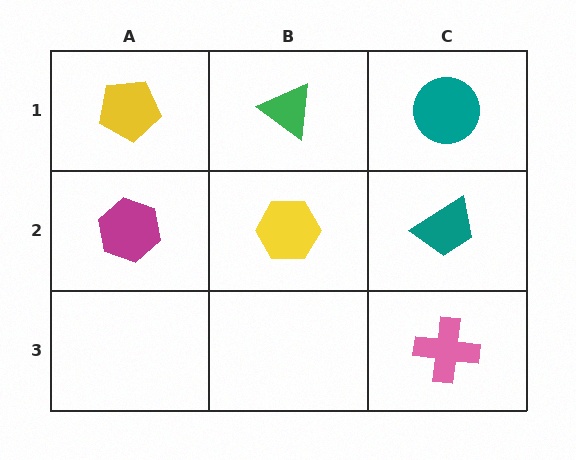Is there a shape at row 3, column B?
No, that cell is empty.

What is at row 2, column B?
A yellow hexagon.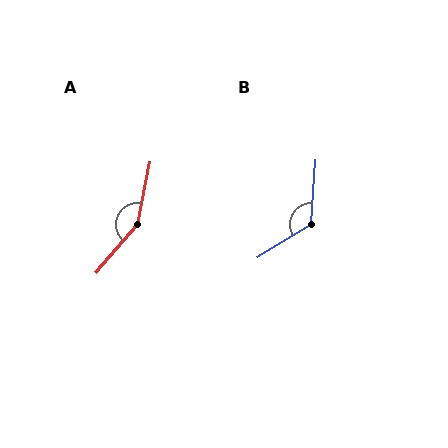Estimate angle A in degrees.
Approximately 151 degrees.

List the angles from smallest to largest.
B (125°), A (151°).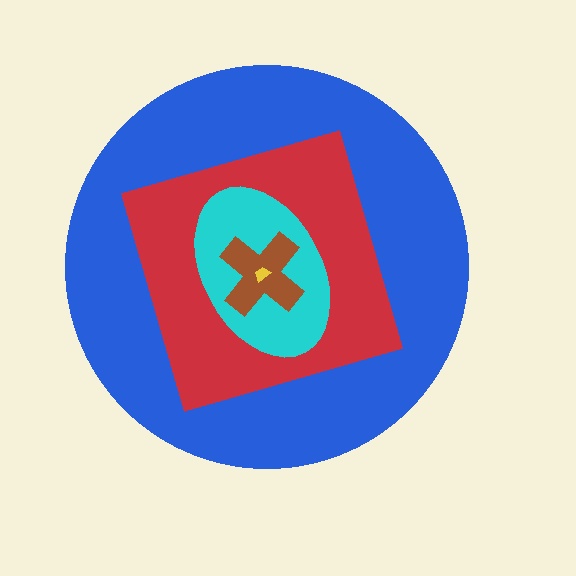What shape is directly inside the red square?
The cyan ellipse.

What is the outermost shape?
The blue circle.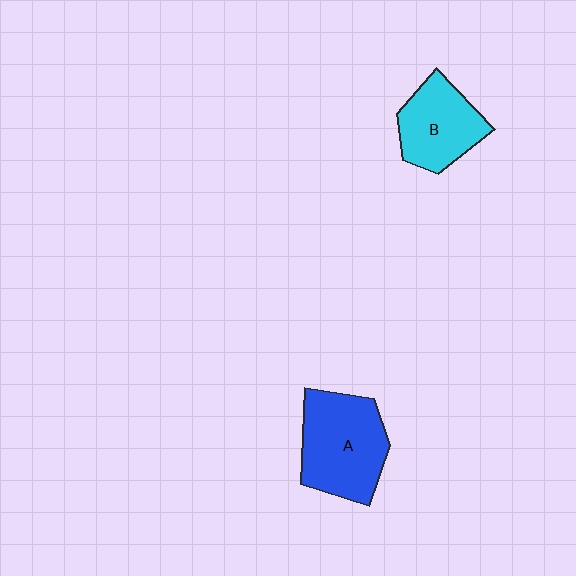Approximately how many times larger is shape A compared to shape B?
Approximately 1.3 times.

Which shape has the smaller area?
Shape B (cyan).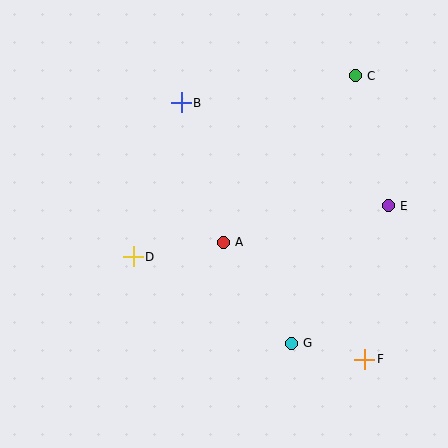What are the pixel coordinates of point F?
Point F is at (365, 359).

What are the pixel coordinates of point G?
Point G is at (291, 343).